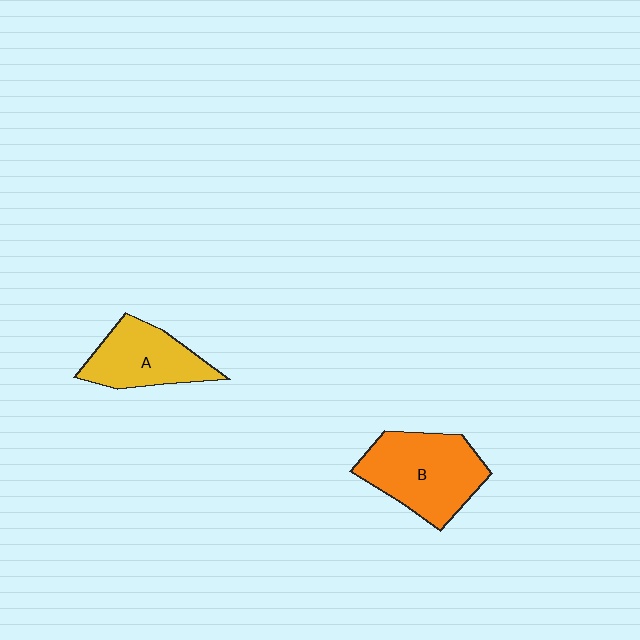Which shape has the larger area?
Shape B (orange).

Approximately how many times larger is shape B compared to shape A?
Approximately 1.4 times.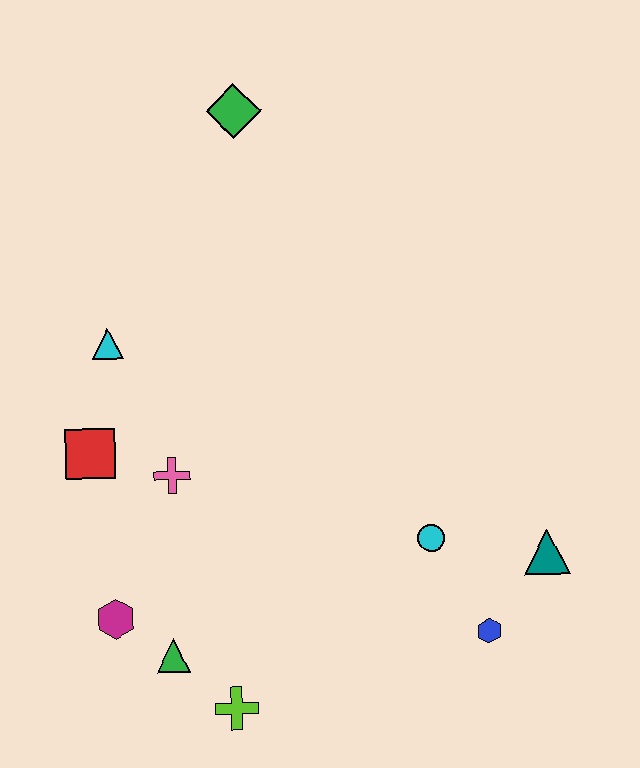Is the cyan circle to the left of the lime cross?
No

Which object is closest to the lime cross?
The green triangle is closest to the lime cross.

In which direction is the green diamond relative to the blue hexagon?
The green diamond is above the blue hexagon.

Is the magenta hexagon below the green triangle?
No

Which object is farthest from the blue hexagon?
The green diamond is farthest from the blue hexagon.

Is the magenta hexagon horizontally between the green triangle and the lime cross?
No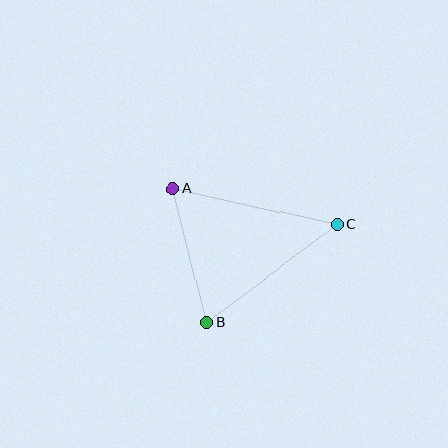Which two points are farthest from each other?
Points A and C are farthest from each other.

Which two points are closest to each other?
Points A and B are closest to each other.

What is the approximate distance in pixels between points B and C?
The distance between B and C is approximately 164 pixels.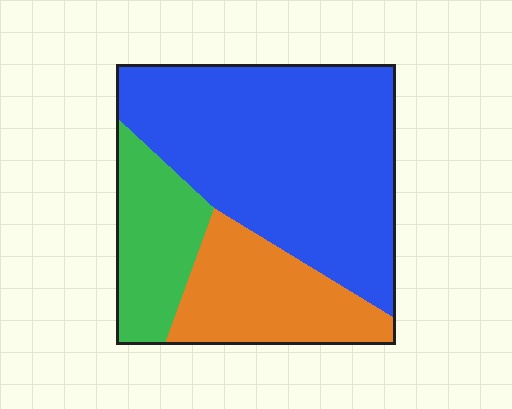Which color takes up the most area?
Blue, at roughly 60%.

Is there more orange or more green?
Orange.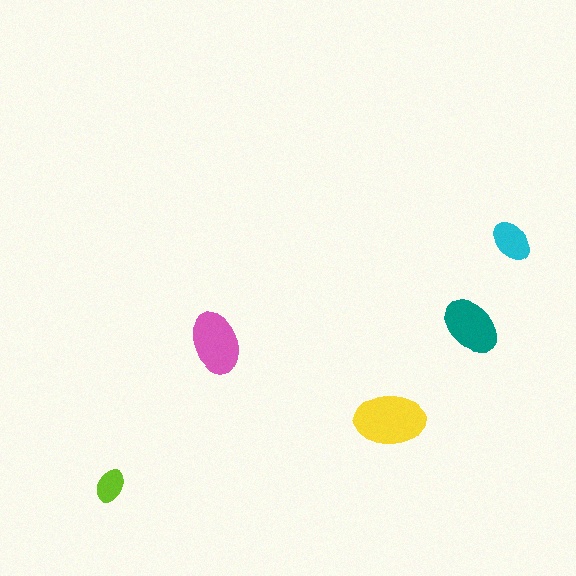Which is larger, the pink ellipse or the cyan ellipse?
The pink one.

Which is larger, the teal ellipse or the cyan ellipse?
The teal one.